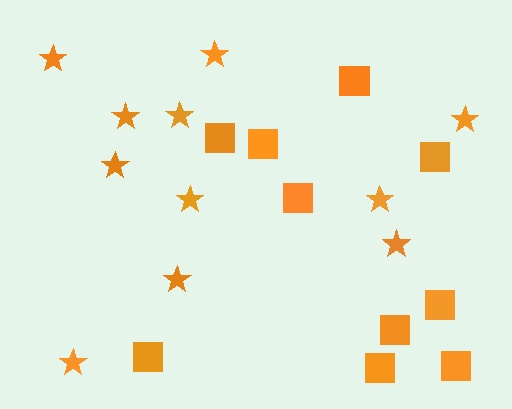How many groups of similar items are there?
There are 2 groups: one group of squares (10) and one group of stars (11).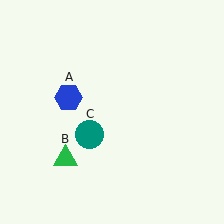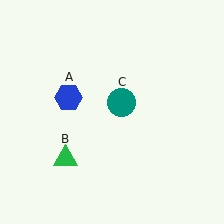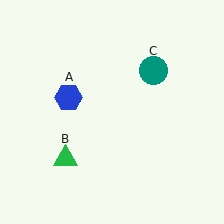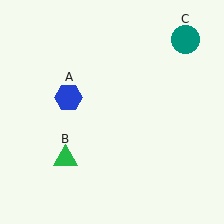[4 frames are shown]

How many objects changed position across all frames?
1 object changed position: teal circle (object C).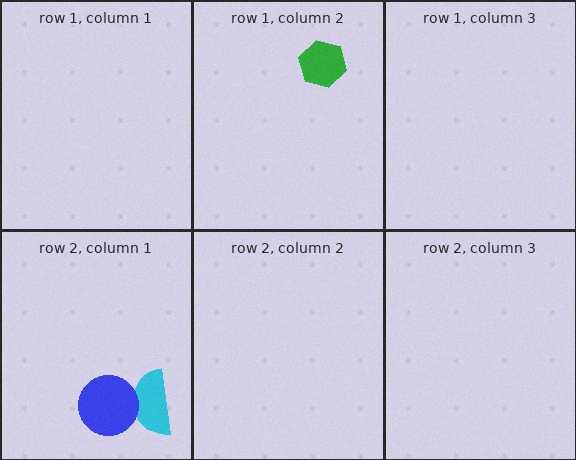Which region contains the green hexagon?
The row 1, column 2 region.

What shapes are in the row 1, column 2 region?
The green hexagon.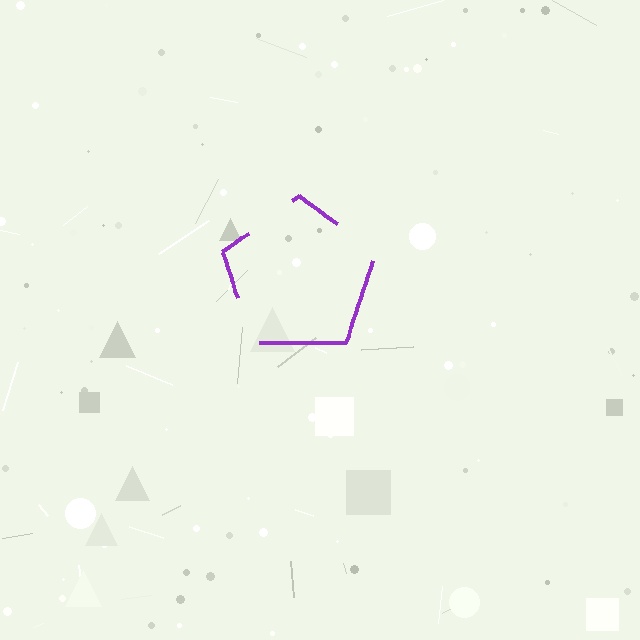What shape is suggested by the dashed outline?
The dashed outline suggests a pentagon.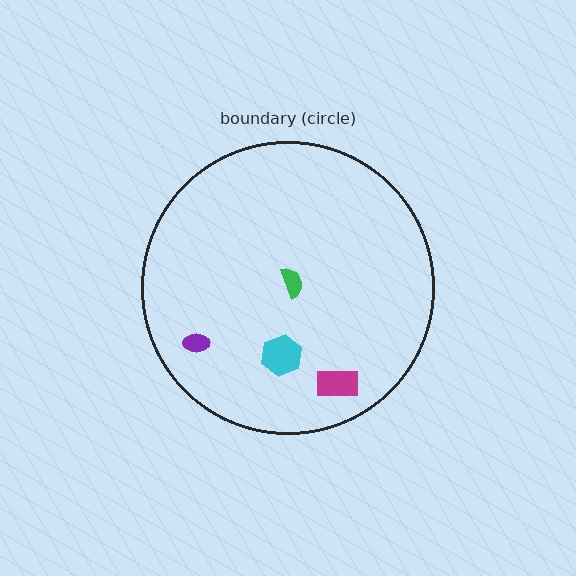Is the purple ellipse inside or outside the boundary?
Inside.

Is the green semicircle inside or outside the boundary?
Inside.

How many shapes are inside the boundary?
4 inside, 0 outside.